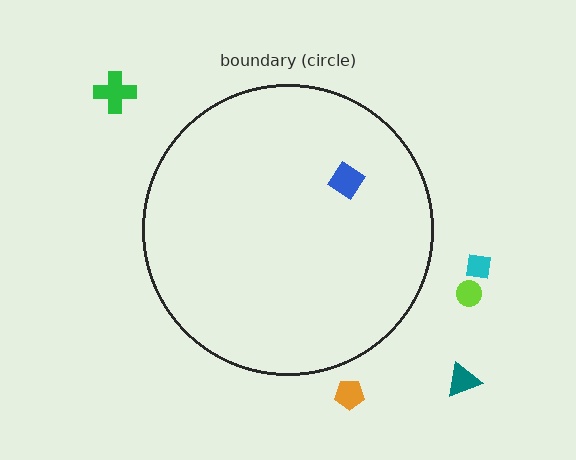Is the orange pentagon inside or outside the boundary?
Outside.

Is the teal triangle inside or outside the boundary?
Outside.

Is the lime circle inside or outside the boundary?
Outside.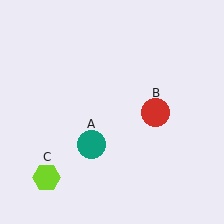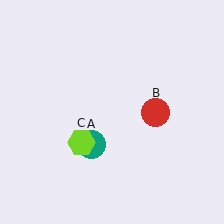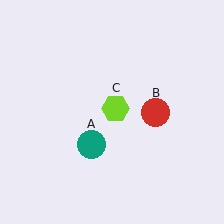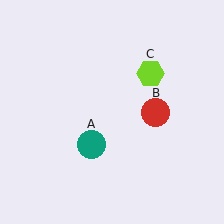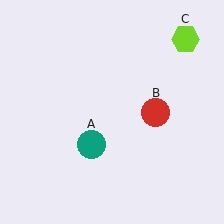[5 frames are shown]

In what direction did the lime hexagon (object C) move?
The lime hexagon (object C) moved up and to the right.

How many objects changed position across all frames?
1 object changed position: lime hexagon (object C).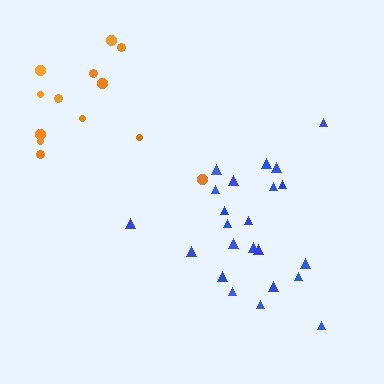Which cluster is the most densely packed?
Blue.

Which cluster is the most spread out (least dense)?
Orange.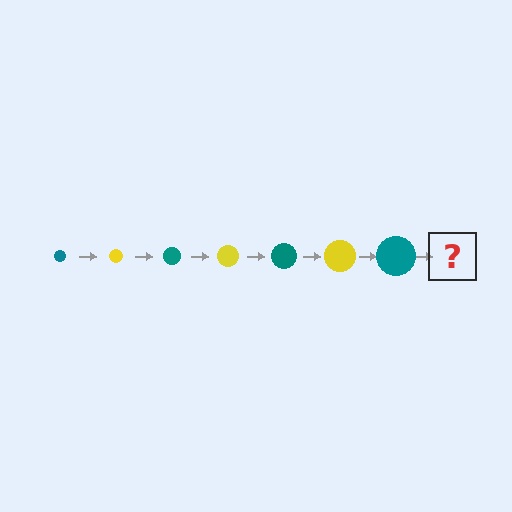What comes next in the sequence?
The next element should be a yellow circle, larger than the previous one.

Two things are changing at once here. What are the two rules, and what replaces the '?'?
The two rules are that the circle grows larger each step and the color cycles through teal and yellow. The '?' should be a yellow circle, larger than the previous one.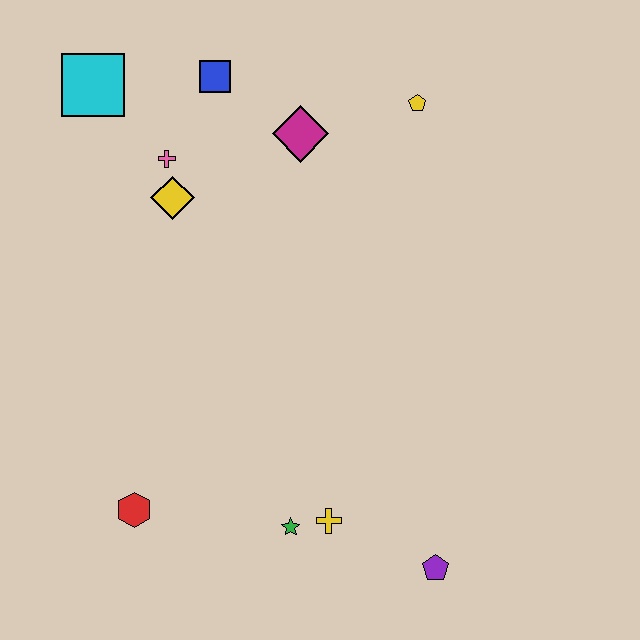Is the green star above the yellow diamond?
No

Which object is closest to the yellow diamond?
The pink cross is closest to the yellow diamond.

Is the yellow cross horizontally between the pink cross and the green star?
No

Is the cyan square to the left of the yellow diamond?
Yes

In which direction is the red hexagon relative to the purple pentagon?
The red hexagon is to the left of the purple pentagon.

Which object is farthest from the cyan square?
The purple pentagon is farthest from the cyan square.